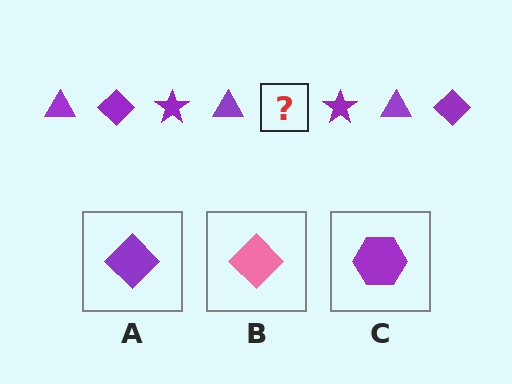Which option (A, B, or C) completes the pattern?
A.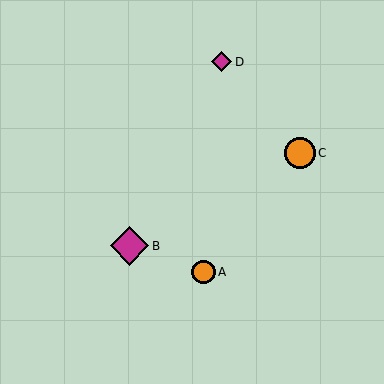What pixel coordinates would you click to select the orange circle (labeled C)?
Click at (300, 153) to select the orange circle C.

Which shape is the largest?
The magenta diamond (labeled B) is the largest.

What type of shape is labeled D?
Shape D is a magenta diamond.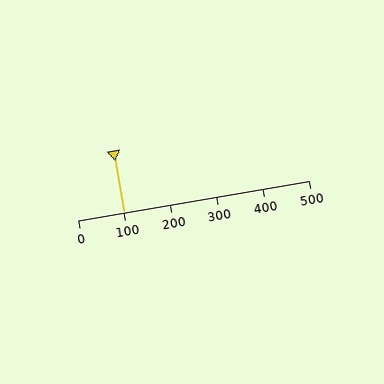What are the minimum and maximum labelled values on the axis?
The axis runs from 0 to 500.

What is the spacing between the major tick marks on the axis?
The major ticks are spaced 100 apart.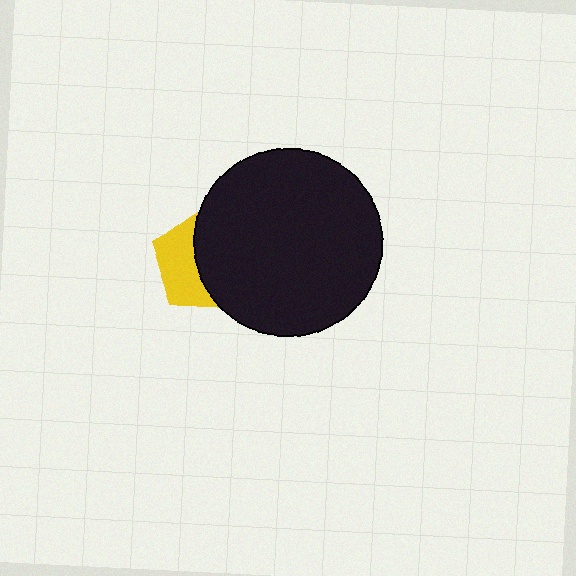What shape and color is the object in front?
The object in front is a black circle.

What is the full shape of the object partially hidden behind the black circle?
The partially hidden object is a yellow pentagon.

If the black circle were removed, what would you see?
You would see the complete yellow pentagon.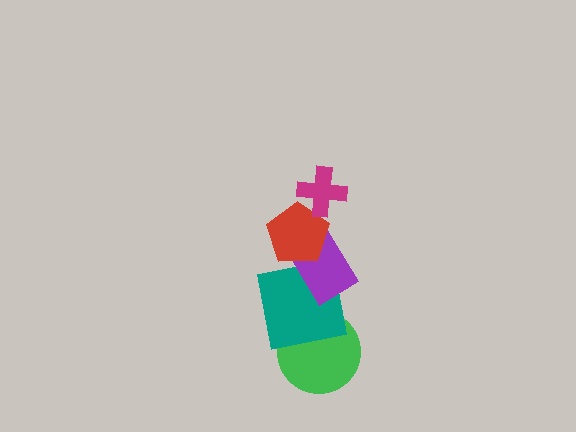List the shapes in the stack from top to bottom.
From top to bottom: the magenta cross, the red pentagon, the purple rectangle, the teal square, the green circle.